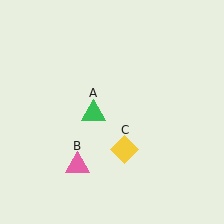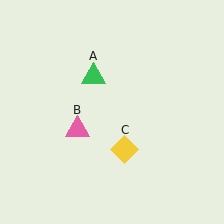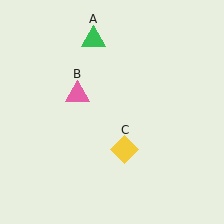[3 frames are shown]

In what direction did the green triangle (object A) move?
The green triangle (object A) moved up.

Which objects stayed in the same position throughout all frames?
Yellow diamond (object C) remained stationary.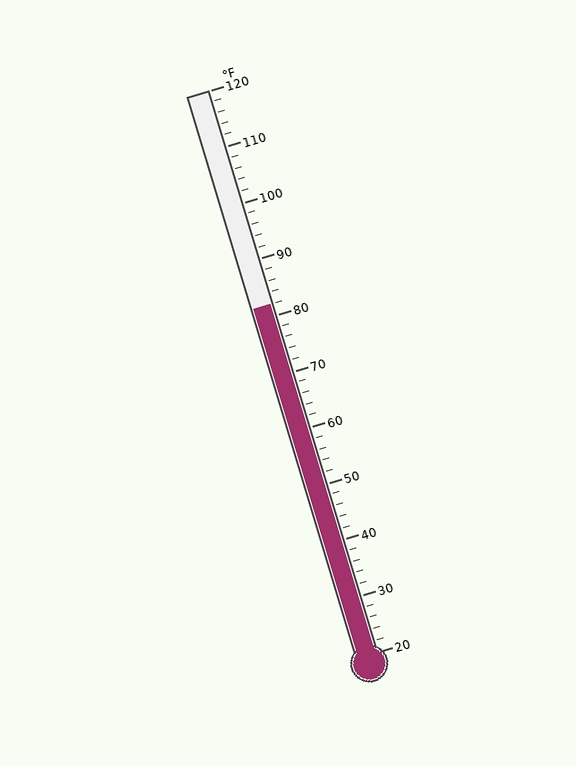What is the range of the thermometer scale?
The thermometer scale ranges from 20°F to 120°F.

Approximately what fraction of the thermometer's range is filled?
The thermometer is filled to approximately 60% of its range.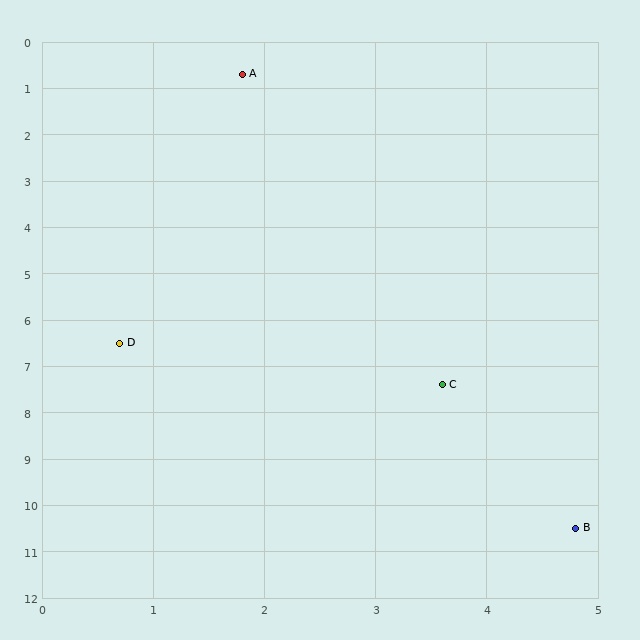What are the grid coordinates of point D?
Point D is at approximately (0.7, 6.5).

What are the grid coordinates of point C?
Point C is at approximately (3.6, 7.4).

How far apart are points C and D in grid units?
Points C and D are about 3.0 grid units apart.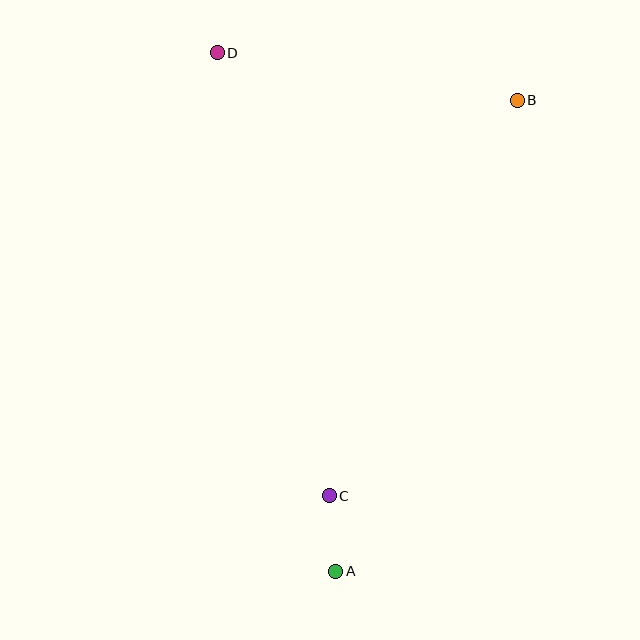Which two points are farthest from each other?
Points A and D are farthest from each other.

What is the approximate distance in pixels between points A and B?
The distance between A and B is approximately 505 pixels.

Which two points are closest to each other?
Points A and C are closest to each other.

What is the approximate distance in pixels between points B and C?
The distance between B and C is approximately 438 pixels.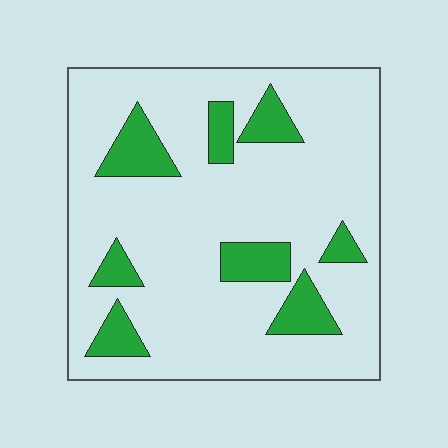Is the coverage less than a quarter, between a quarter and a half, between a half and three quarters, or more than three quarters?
Less than a quarter.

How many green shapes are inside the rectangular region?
8.